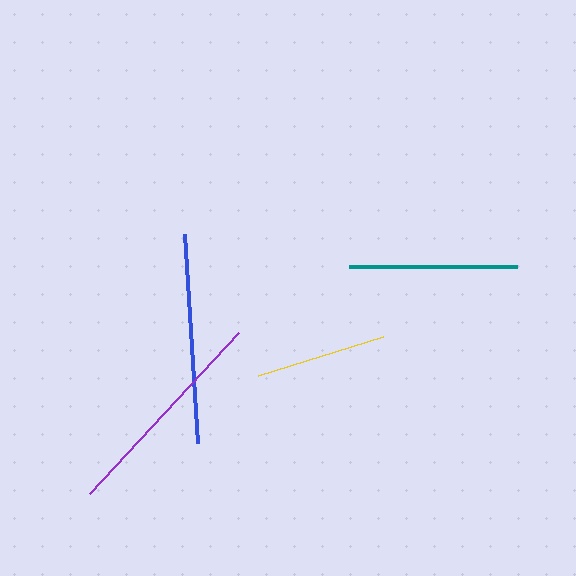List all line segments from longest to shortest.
From longest to shortest: purple, blue, teal, yellow.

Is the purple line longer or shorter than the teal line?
The purple line is longer than the teal line.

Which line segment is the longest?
The purple line is the longest at approximately 219 pixels.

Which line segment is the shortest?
The yellow line is the shortest at approximately 131 pixels.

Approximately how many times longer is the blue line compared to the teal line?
The blue line is approximately 1.3 times the length of the teal line.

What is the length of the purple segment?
The purple segment is approximately 219 pixels long.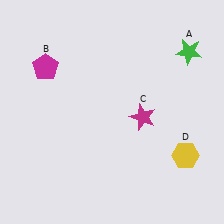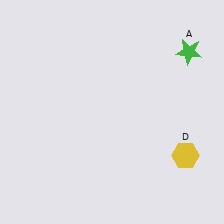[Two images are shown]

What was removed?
The magenta pentagon (B), the magenta star (C) were removed in Image 2.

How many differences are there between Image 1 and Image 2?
There are 2 differences between the two images.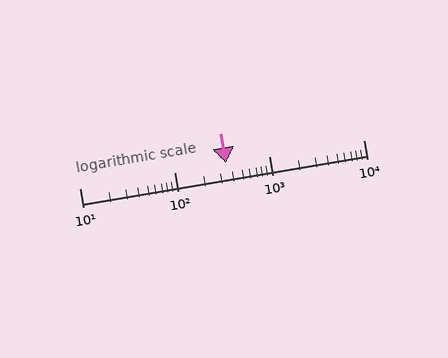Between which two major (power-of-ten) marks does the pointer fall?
The pointer is between 100 and 1000.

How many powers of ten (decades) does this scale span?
The scale spans 3 decades, from 10 to 10000.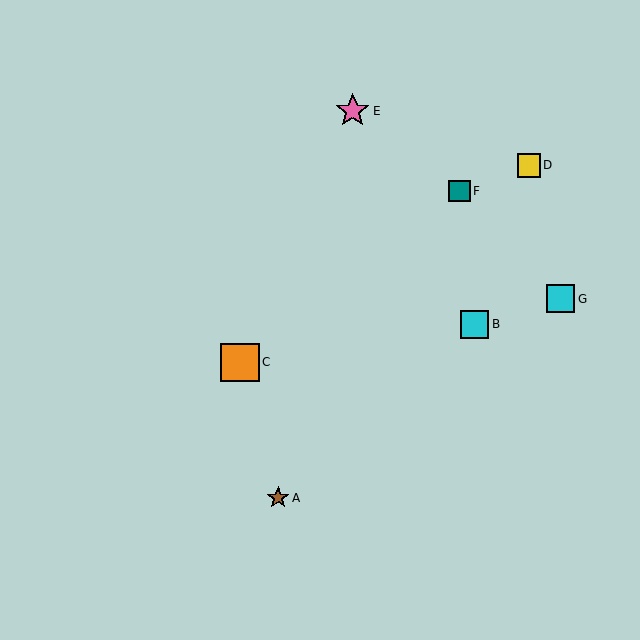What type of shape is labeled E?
Shape E is a pink star.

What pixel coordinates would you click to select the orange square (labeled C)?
Click at (240, 362) to select the orange square C.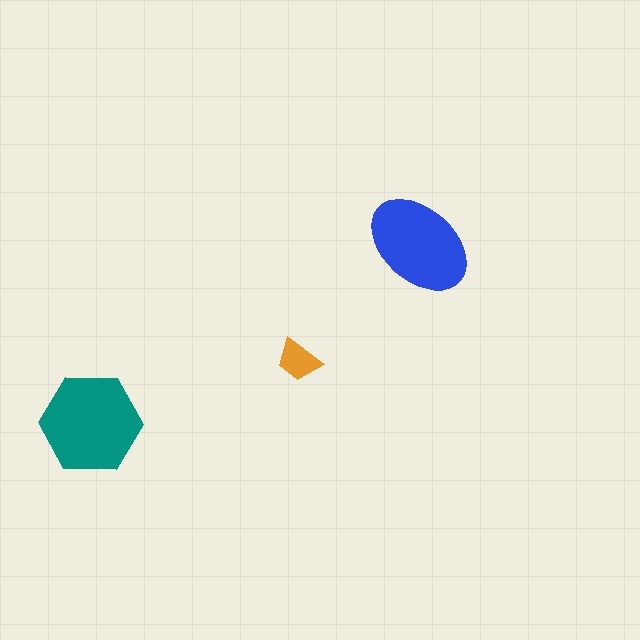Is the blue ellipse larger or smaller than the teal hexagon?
Smaller.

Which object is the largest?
The teal hexagon.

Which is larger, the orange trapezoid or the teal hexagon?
The teal hexagon.